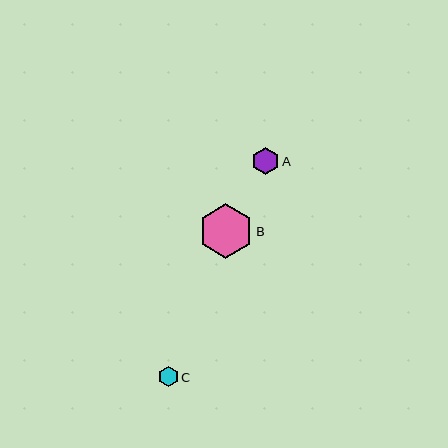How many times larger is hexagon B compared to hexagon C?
Hexagon B is approximately 2.7 times the size of hexagon C.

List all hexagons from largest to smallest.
From largest to smallest: B, A, C.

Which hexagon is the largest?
Hexagon B is the largest with a size of approximately 55 pixels.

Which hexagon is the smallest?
Hexagon C is the smallest with a size of approximately 20 pixels.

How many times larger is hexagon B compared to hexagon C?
Hexagon B is approximately 2.7 times the size of hexagon C.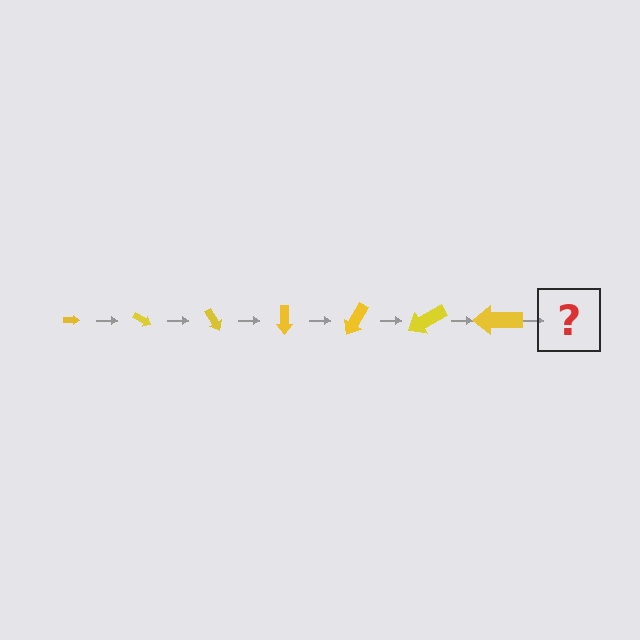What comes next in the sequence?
The next element should be an arrow, larger than the previous one and rotated 210 degrees from the start.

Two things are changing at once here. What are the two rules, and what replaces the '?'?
The two rules are that the arrow grows larger each step and it rotates 30 degrees each step. The '?' should be an arrow, larger than the previous one and rotated 210 degrees from the start.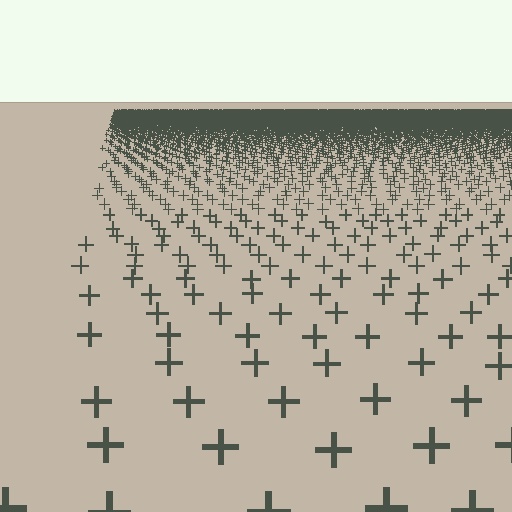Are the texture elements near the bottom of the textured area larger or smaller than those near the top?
Larger. Near the bottom, elements are closer to the viewer and appear at a bigger on-screen size.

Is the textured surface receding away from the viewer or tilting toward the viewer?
The surface is receding away from the viewer. Texture elements get smaller and denser toward the top.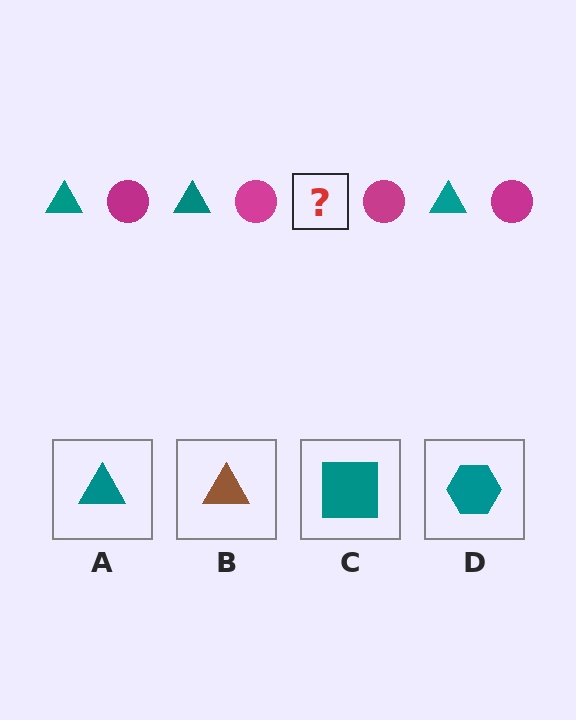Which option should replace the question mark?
Option A.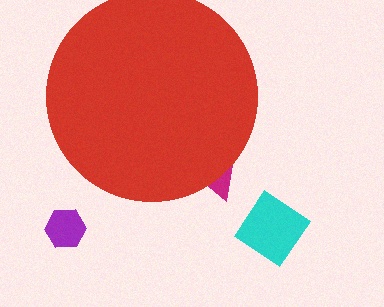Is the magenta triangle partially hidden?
Yes, the magenta triangle is partially hidden behind the red circle.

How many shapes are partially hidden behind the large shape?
1 shape is partially hidden.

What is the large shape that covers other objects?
A red circle.